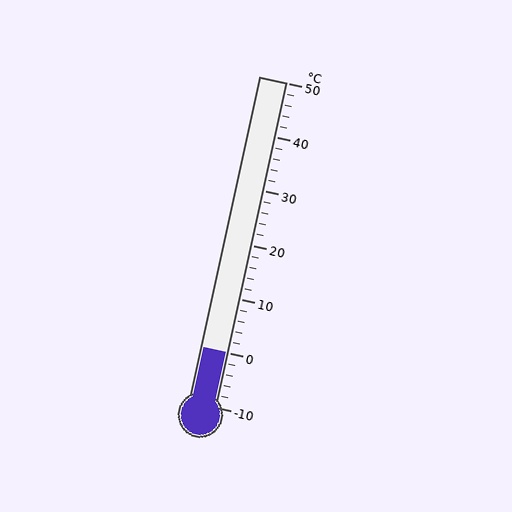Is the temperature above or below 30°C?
The temperature is below 30°C.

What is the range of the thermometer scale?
The thermometer scale ranges from -10°C to 50°C.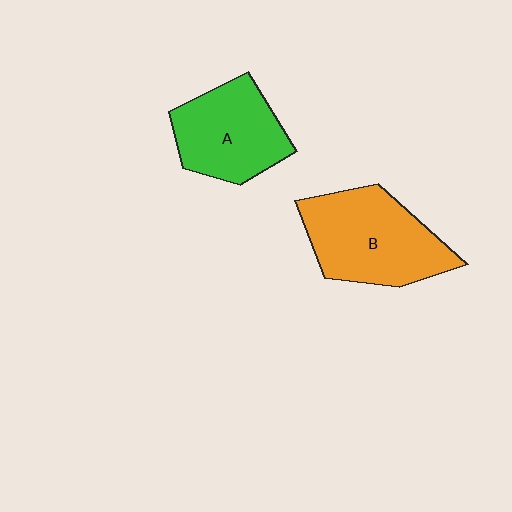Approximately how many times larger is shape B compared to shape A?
Approximately 1.2 times.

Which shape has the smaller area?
Shape A (green).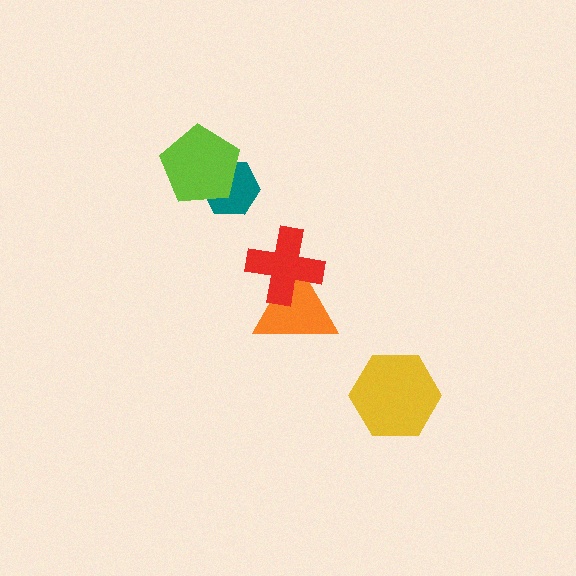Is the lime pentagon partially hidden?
No, no other shape covers it.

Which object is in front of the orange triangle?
The red cross is in front of the orange triangle.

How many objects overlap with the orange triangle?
1 object overlaps with the orange triangle.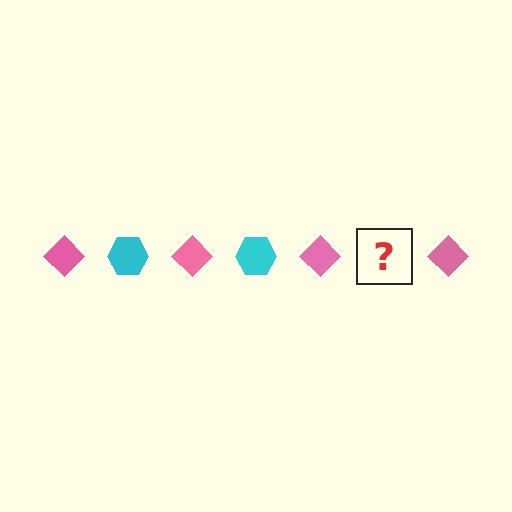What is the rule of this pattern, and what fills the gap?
The rule is that the pattern alternates between pink diamond and cyan hexagon. The gap should be filled with a cyan hexagon.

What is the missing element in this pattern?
The missing element is a cyan hexagon.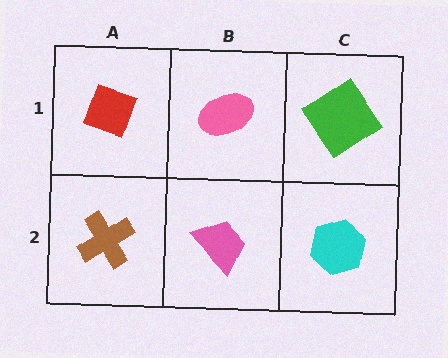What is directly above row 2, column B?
A pink ellipse.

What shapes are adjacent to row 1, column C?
A cyan hexagon (row 2, column C), a pink ellipse (row 1, column B).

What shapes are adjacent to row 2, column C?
A green diamond (row 1, column C), a pink trapezoid (row 2, column B).